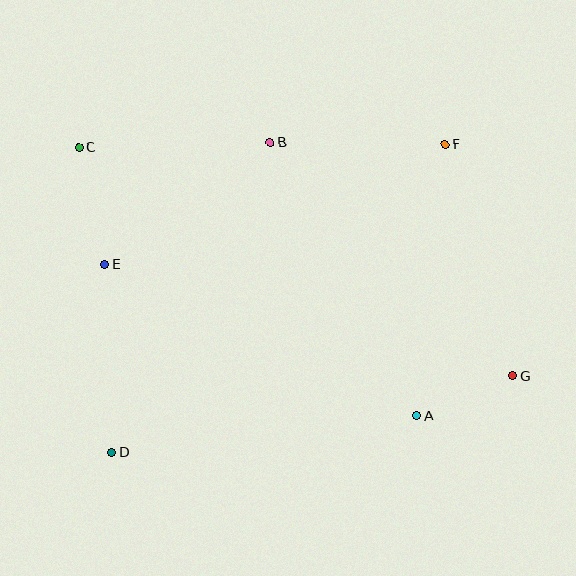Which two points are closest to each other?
Points A and G are closest to each other.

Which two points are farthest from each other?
Points C and G are farthest from each other.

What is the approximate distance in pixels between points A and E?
The distance between A and E is approximately 347 pixels.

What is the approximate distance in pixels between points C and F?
The distance between C and F is approximately 366 pixels.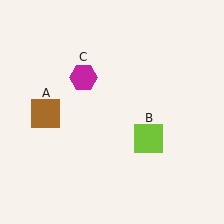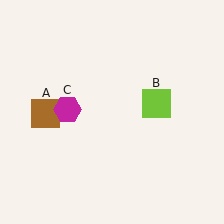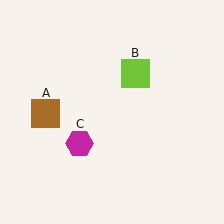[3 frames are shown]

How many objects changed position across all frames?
2 objects changed position: lime square (object B), magenta hexagon (object C).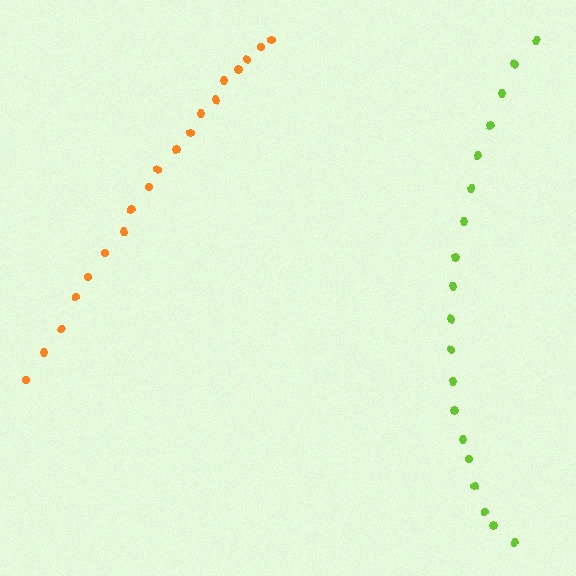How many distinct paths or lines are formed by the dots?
There are 2 distinct paths.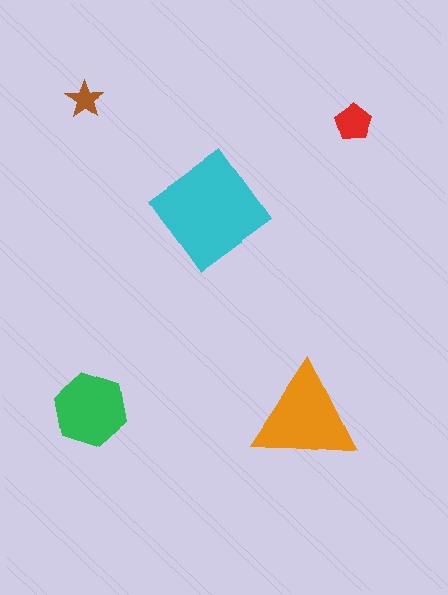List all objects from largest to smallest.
The cyan diamond, the orange triangle, the green hexagon, the red pentagon, the brown star.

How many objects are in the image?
There are 5 objects in the image.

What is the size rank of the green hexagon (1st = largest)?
3rd.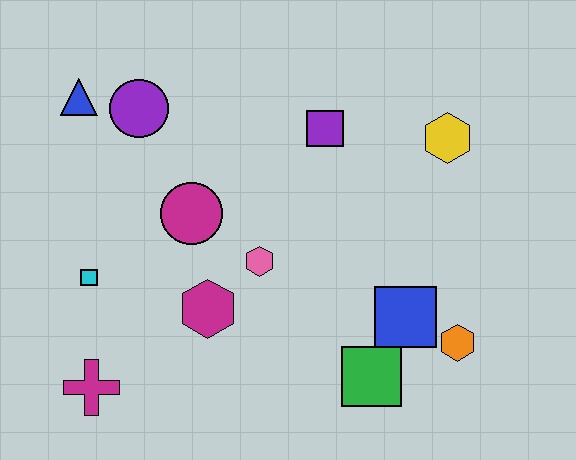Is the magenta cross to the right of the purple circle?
No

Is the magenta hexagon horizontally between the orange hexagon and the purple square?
No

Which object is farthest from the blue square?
The blue triangle is farthest from the blue square.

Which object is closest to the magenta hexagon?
The pink hexagon is closest to the magenta hexagon.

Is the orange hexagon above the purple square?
No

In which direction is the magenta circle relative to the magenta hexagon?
The magenta circle is above the magenta hexagon.